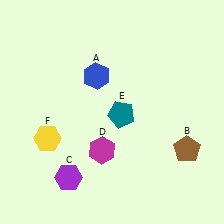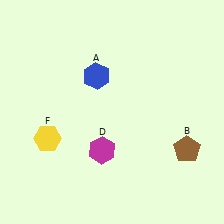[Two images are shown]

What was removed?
The teal pentagon (E), the purple hexagon (C) were removed in Image 2.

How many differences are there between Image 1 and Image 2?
There are 2 differences between the two images.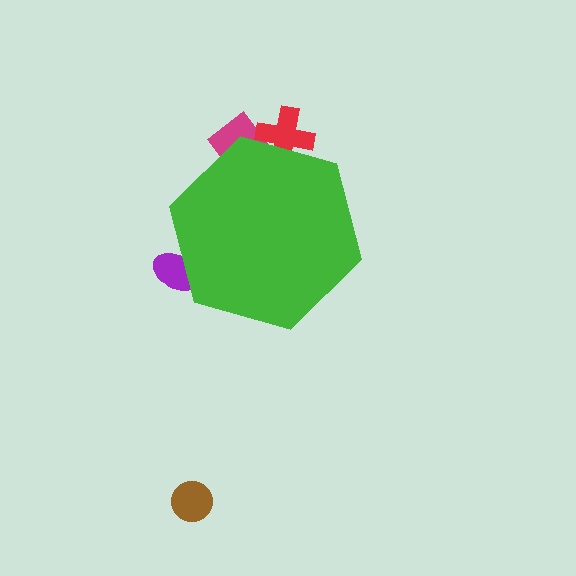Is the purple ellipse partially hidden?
Yes, the purple ellipse is partially hidden behind the green hexagon.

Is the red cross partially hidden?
Yes, the red cross is partially hidden behind the green hexagon.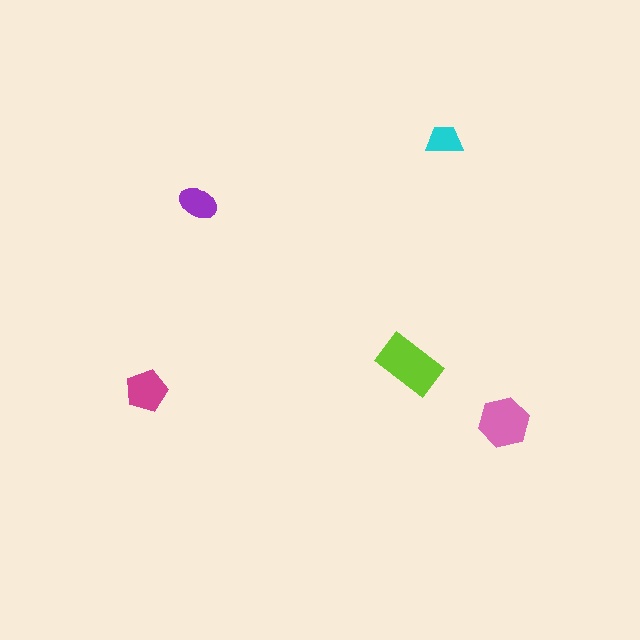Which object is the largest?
The lime rectangle.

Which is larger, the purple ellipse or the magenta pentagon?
The magenta pentagon.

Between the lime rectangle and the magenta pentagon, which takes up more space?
The lime rectangle.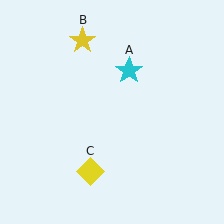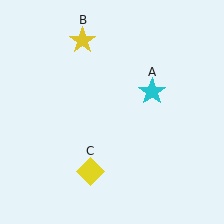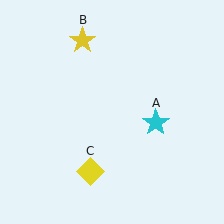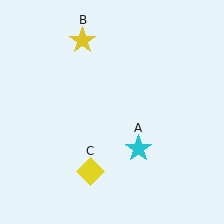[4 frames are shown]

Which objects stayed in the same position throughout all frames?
Yellow star (object B) and yellow diamond (object C) remained stationary.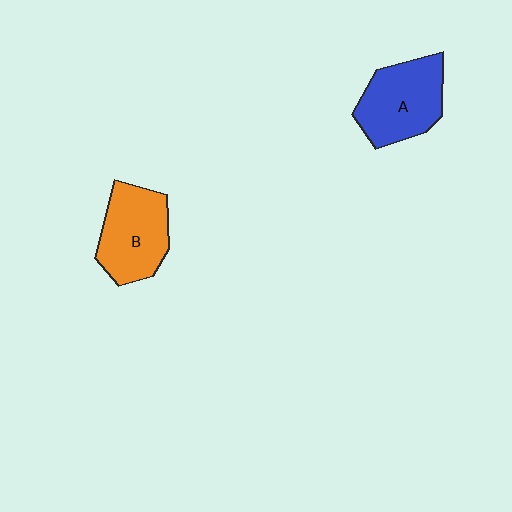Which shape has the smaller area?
Shape B (orange).